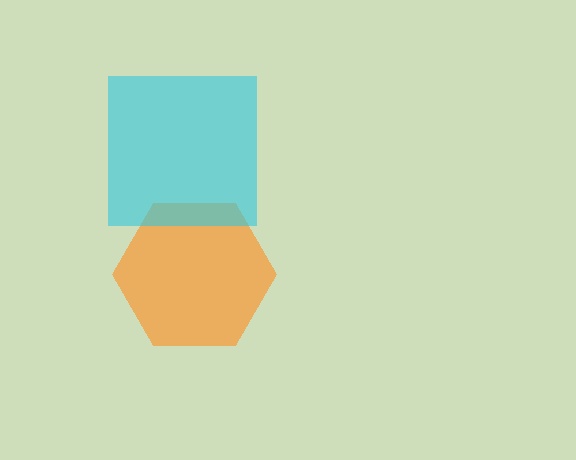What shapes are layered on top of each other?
The layered shapes are: an orange hexagon, a cyan square.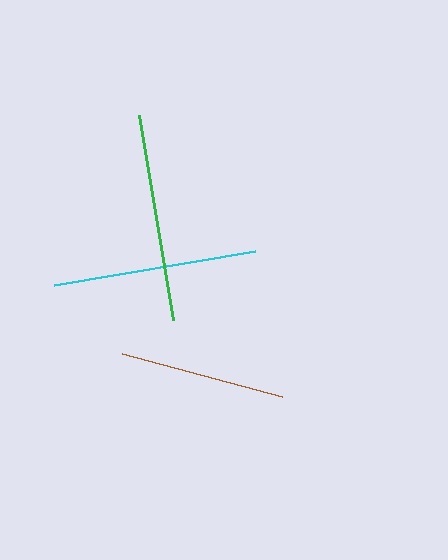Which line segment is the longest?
The green line is the longest at approximately 207 pixels.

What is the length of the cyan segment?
The cyan segment is approximately 204 pixels long.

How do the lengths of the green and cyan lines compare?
The green and cyan lines are approximately the same length.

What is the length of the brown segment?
The brown segment is approximately 165 pixels long.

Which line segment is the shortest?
The brown line is the shortest at approximately 165 pixels.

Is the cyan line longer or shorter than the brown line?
The cyan line is longer than the brown line.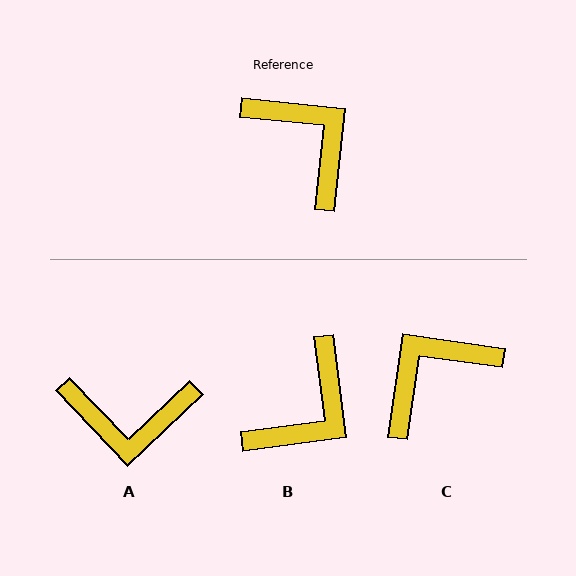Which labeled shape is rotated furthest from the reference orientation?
A, about 131 degrees away.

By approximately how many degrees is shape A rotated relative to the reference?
Approximately 131 degrees clockwise.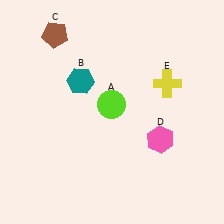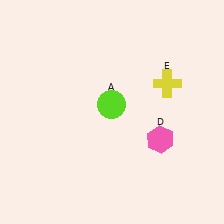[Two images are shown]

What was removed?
The teal hexagon (B), the brown pentagon (C) were removed in Image 2.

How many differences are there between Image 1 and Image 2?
There are 2 differences between the two images.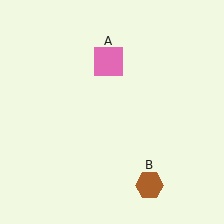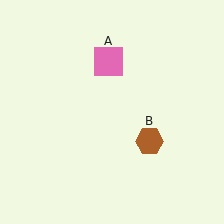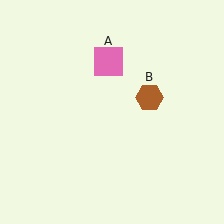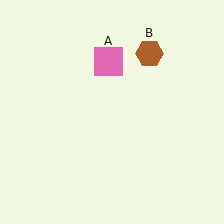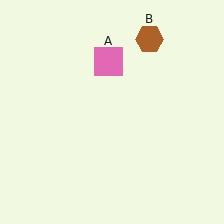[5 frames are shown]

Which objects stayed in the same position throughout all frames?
Pink square (object A) remained stationary.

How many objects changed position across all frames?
1 object changed position: brown hexagon (object B).